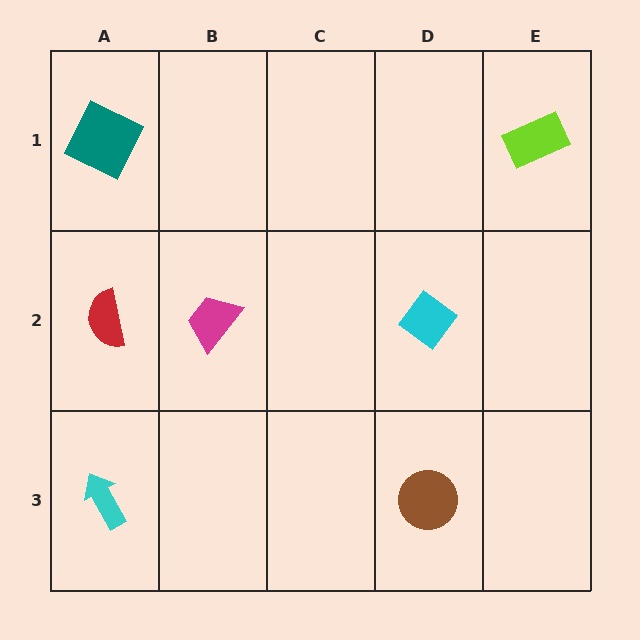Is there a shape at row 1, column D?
No, that cell is empty.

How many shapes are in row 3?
2 shapes.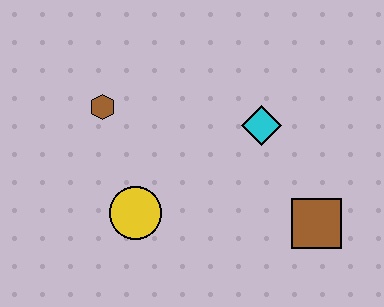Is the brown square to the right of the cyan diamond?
Yes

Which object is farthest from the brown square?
The brown hexagon is farthest from the brown square.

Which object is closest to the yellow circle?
The brown hexagon is closest to the yellow circle.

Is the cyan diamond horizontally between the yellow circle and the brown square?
Yes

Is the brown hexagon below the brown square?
No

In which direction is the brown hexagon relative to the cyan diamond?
The brown hexagon is to the left of the cyan diamond.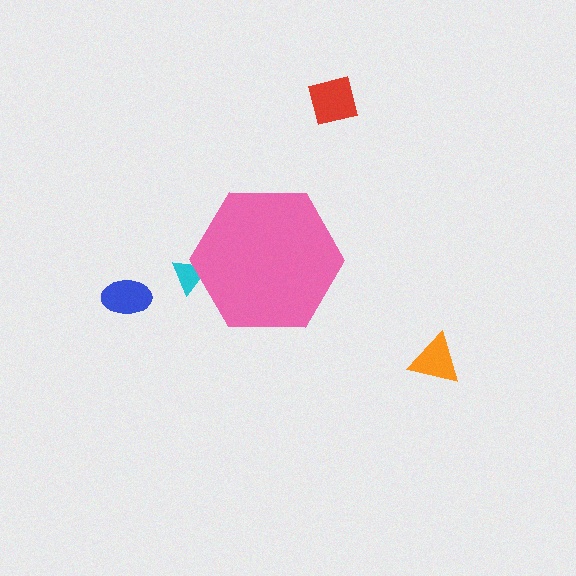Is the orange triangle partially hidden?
No, the orange triangle is fully visible.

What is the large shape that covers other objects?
A pink hexagon.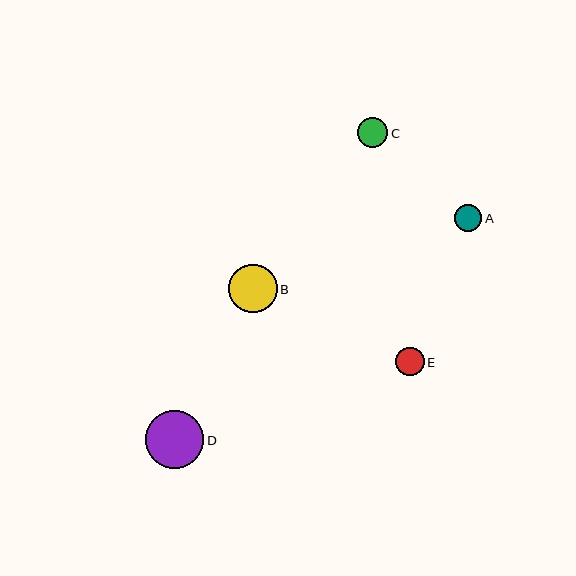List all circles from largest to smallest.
From largest to smallest: D, B, C, E, A.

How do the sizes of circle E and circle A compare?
Circle E and circle A are approximately the same size.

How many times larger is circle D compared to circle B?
Circle D is approximately 1.2 times the size of circle B.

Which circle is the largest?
Circle D is the largest with a size of approximately 58 pixels.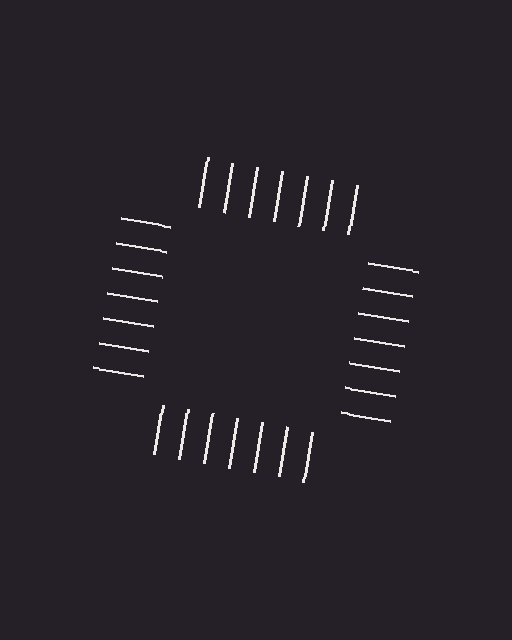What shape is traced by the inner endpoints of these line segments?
An illusory square — the line segments terminate on its edges but no continuous stroke is drawn.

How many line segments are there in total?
28 — 7 along each of the 4 edges.